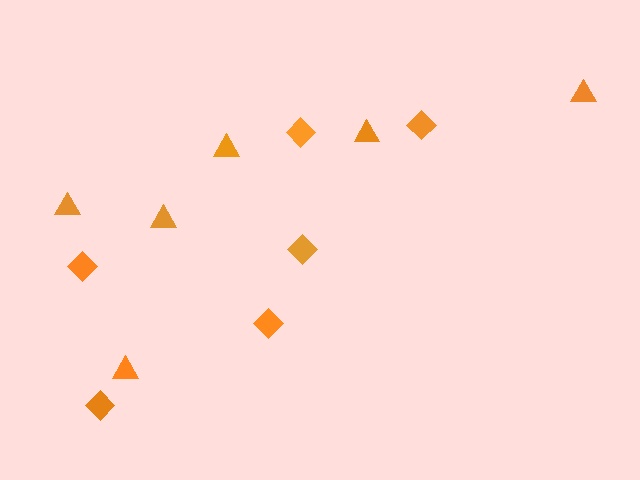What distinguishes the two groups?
There are 2 groups: one group of triangles (6) and one group of diamonds (6).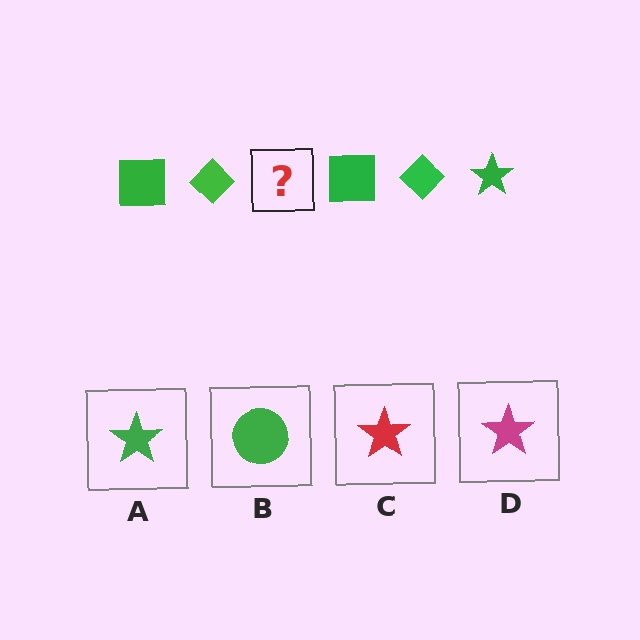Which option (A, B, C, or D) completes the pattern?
A.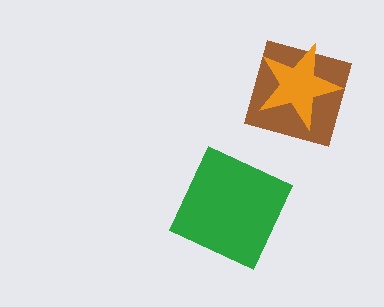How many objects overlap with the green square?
0 objects overlap with the green square.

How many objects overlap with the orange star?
1 object overlaps with the orange star.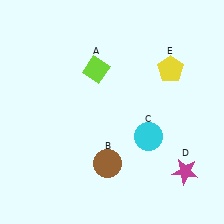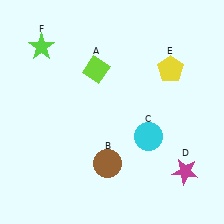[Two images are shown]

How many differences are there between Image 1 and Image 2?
There is 1 difference between the two images.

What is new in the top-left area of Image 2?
A lime star (F) was added in the top-left area of Image 2.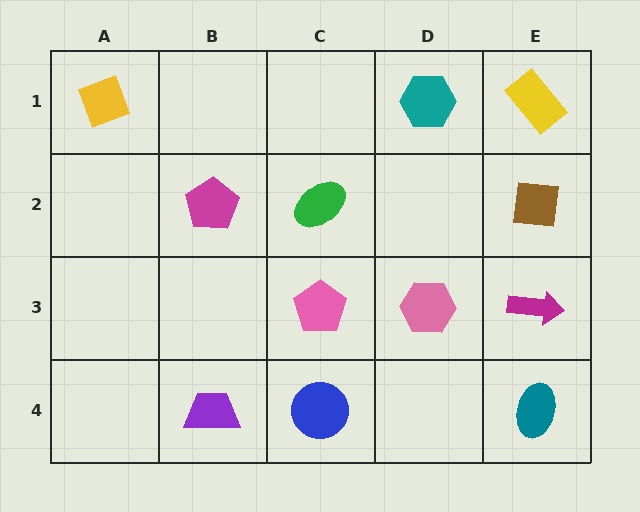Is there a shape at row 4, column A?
No, that cell is empty.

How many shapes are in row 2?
3 shapes.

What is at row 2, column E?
A brown square.